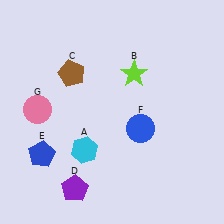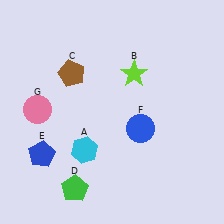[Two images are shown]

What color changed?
The pentagon (D) changed from purple in Image 1 to green in Image 2.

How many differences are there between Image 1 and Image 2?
There is 1 difference between the two images.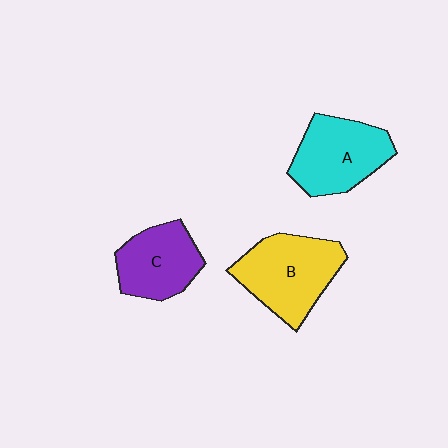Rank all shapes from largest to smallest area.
From largest to smallest: B (yellow), A (cyan), C (purple).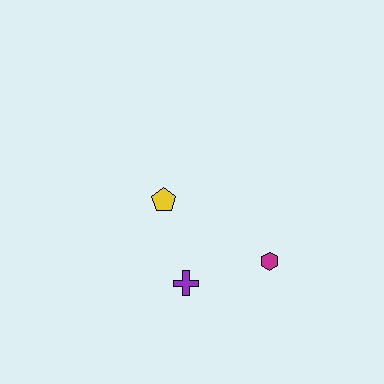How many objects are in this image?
There are 3 objects.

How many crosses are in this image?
There is 1 cross.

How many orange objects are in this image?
There are no orange objects.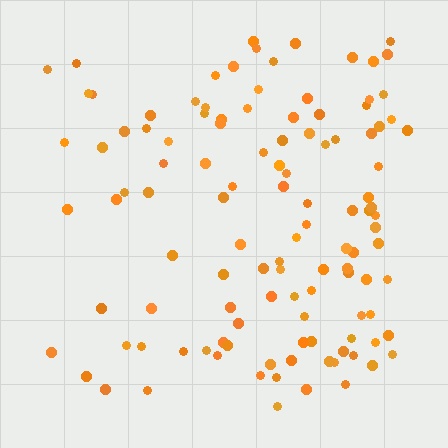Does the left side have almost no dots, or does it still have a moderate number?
Still a moderate number, just noticeably fewer than the right.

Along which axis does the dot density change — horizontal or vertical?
Horizontal.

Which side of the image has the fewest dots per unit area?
The left.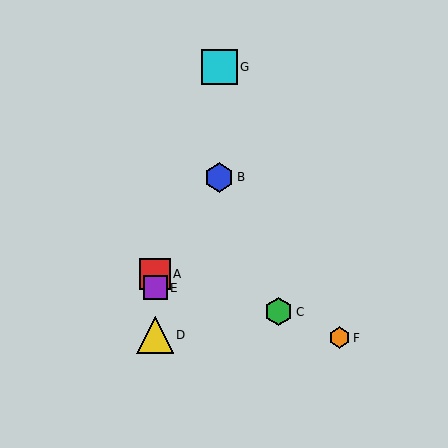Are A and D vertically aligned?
Yes, both are at x≈155.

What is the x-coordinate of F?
Object F is at x≈340.